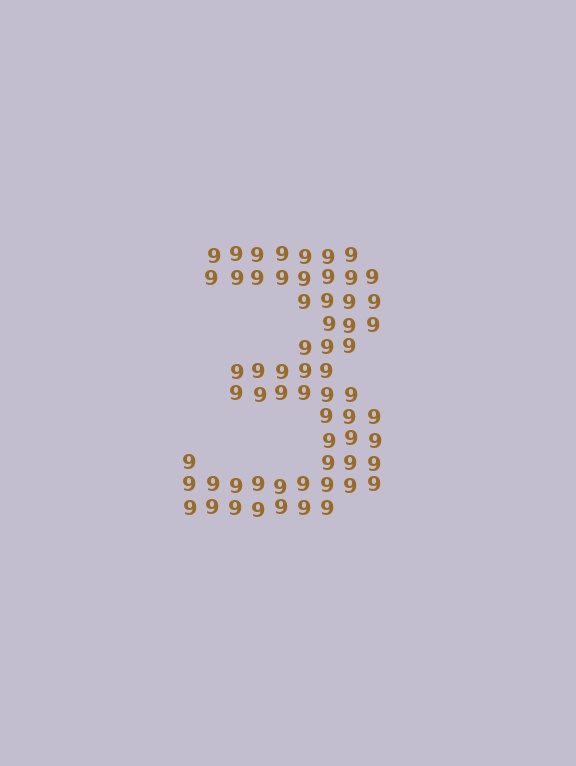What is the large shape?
The large shape is the digit 3.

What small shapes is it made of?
It is made of small digit 9's.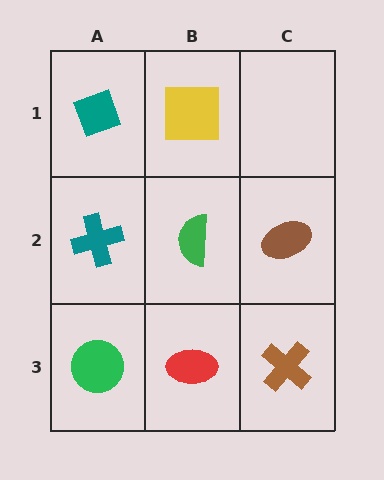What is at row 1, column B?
A yellow square.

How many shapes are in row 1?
2 shapes.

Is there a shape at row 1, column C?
No, that cell is empty.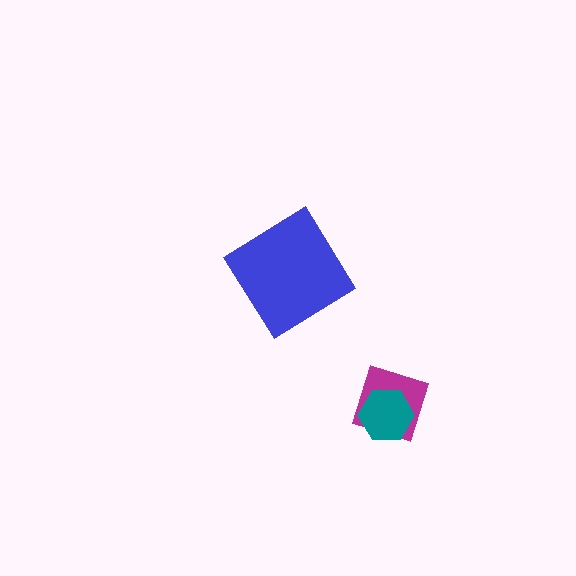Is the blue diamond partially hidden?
No, no other shape covers it.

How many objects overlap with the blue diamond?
0 objects overlap with the blue diamond.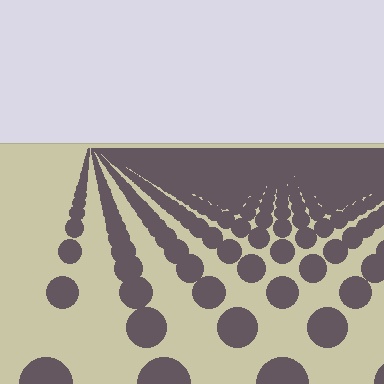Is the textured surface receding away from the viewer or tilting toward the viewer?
The surface is receding away from the viewer. Texture elements get smaller and denser toward the top.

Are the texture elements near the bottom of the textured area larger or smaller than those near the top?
Larger. Near the bottom, elements are closer to the viewer and appear at a bigger on-screen size.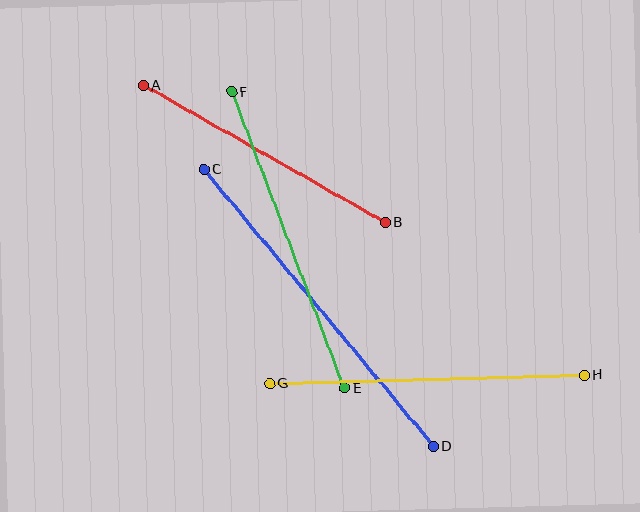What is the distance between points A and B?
The distance is approximately 278 pixels.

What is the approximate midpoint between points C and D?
The midpoint is at approximately (319, 308) pixels.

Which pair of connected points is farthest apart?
Points C and D are farthest apart.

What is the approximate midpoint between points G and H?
The midpoint is at approximately (427, 379) pixels.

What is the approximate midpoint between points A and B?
The midpoint is at approximately (265, 154) pixels.